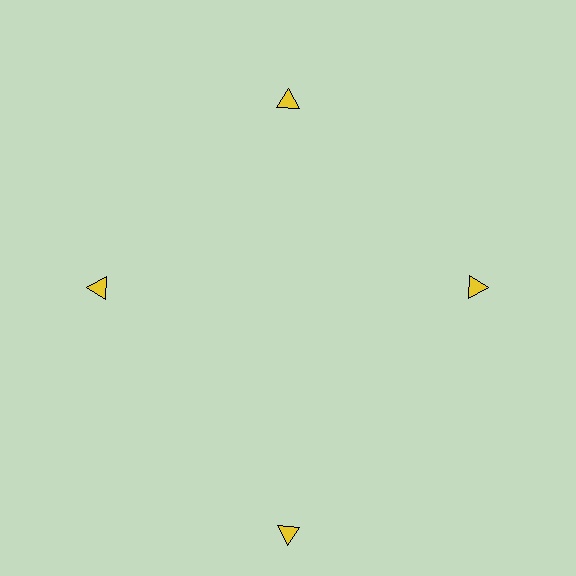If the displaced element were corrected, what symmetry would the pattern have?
It would have 4-fold rotational symmetry — the pattern would map onto itself every 90 degrees.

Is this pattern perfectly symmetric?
No. The 4 yellow triangles are arranged in a ring, but one element near the 6 o'clock position is pushed outward from the center, breaking the 4-fold rotational symmetry.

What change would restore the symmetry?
The symmetry would be restored by moving it inward, back onto the ring so that all 4 triangles sit at equal angles and equal distance from the center.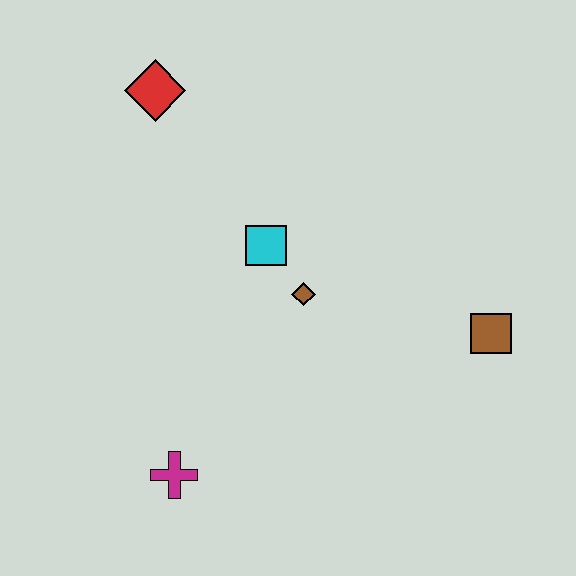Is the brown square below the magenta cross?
No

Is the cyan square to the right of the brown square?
No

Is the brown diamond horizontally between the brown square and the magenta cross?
Yes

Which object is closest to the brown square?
The brown diamond is closest to the brown square.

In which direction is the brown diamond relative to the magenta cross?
The brown diamond is above the magenta cross.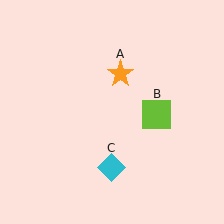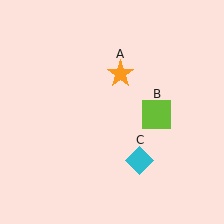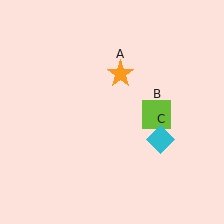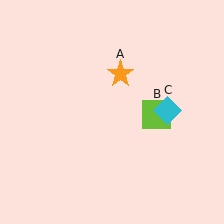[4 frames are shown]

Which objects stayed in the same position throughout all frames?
Orange star (object A) and lime square (object B) remained stationary.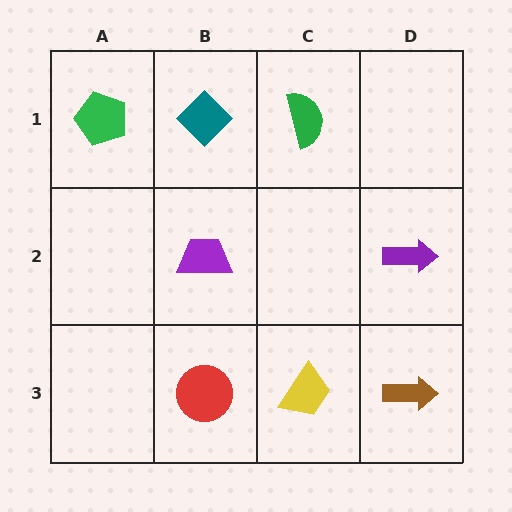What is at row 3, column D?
A brown arrow.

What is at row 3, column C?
A yellow trapezoid.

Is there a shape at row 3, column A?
No, that cell is empty.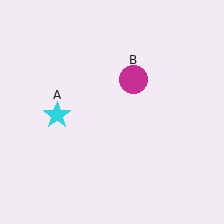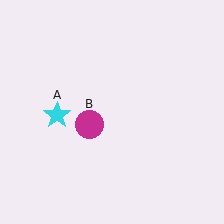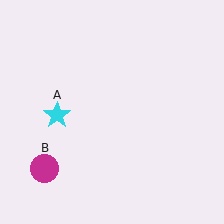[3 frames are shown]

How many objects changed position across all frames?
1 object changed position: magenta circle (object B).